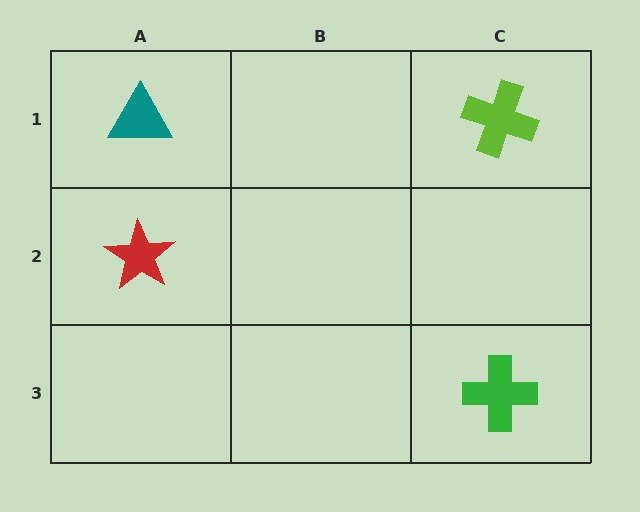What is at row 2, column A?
A red star.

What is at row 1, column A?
A teal triangle.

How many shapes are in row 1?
2 shapes.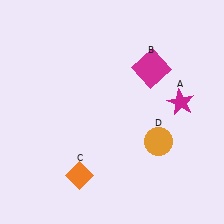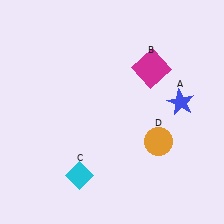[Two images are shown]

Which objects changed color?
A changed from magenta to blue. C changed from orange to cyan.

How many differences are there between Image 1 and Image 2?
There are 2 differences between the two images.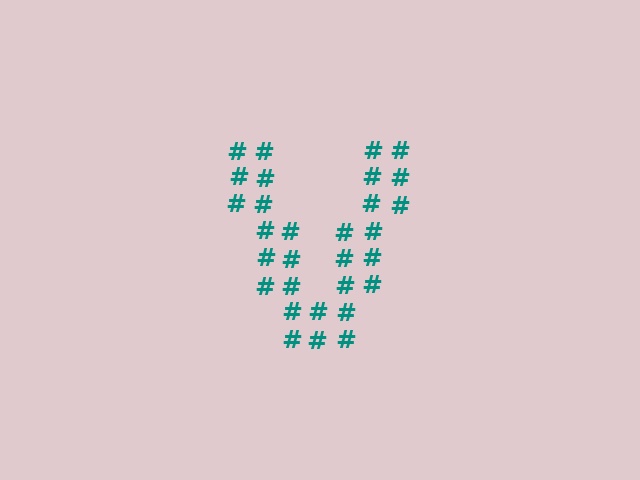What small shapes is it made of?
It is made of small hash symbols.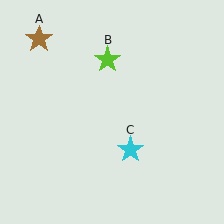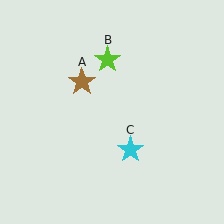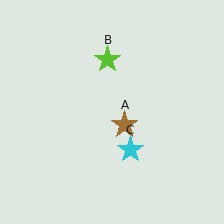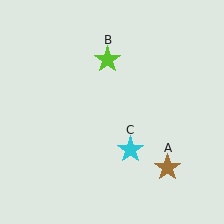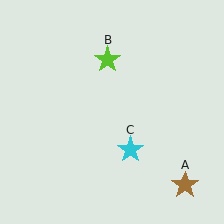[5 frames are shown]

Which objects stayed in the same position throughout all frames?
Lime star (object B) and cyan star (object C) remained stationary.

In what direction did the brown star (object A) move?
The brown star (object A) moved down and to the right.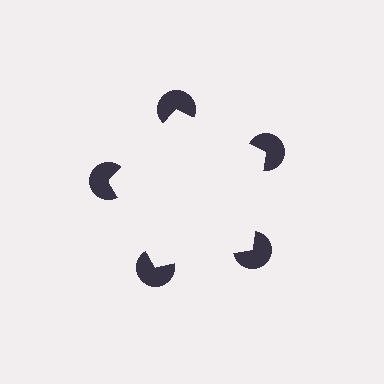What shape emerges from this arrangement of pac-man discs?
An illusory pentagon — its edges are inferred from the aligned wedge cuts in the pac-man discs, not physically drawn.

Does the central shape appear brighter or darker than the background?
It typically appears slightly brighter than the background, even though no actual brightness change is drawn.